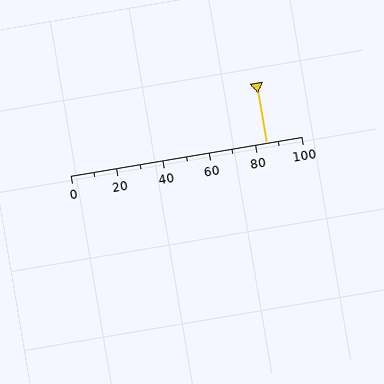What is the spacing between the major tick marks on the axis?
The major ticks are spaced 20 apart.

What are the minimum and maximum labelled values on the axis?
The axis runs from 0 to 100.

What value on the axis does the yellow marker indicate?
The marker indicates approximately 85.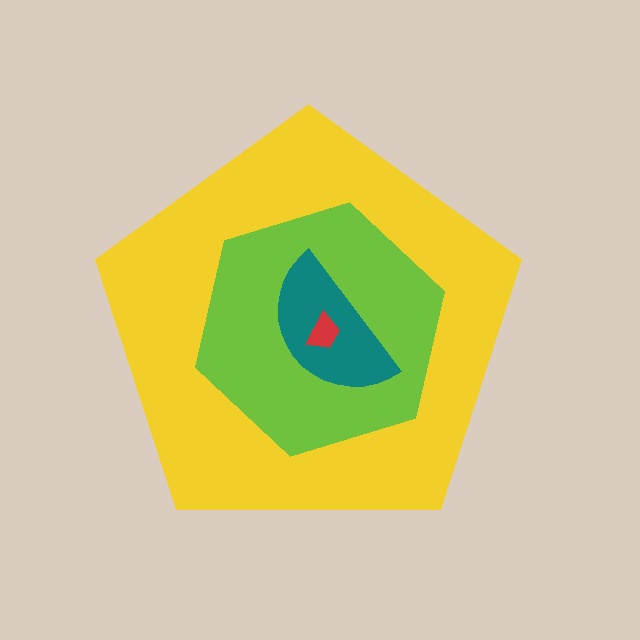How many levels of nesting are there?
4.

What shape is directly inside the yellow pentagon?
The lime hexagon.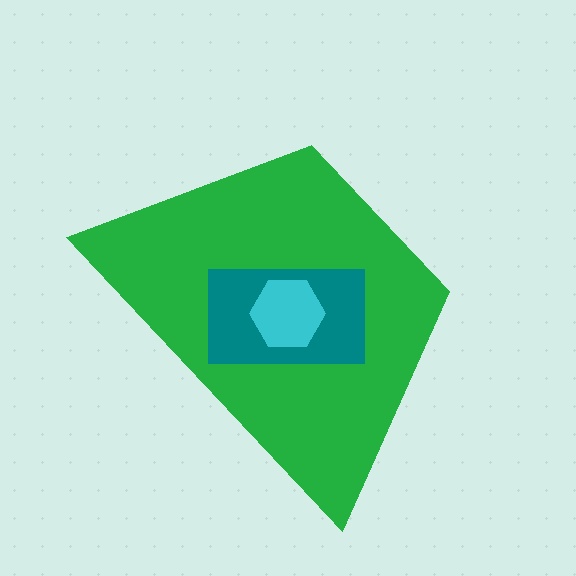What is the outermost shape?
The green trapezoid.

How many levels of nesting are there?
3.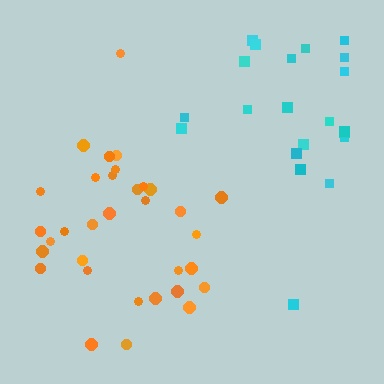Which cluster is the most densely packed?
Orange.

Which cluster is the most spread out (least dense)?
Cyan.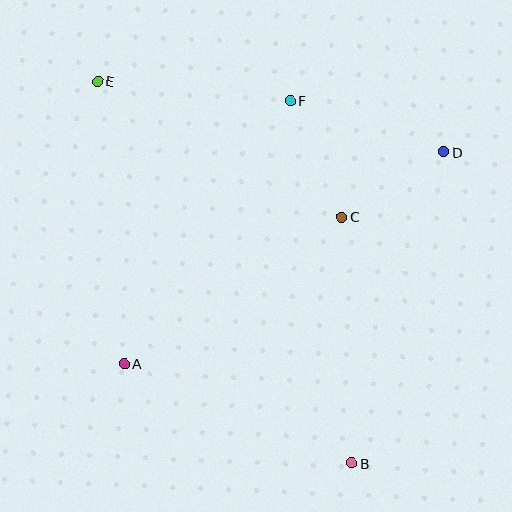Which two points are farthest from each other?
Points B and E are farthest from each other.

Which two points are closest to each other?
Points C and D are closest to each other.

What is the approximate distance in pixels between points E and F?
The distance between E and F is approximately 193 pixels.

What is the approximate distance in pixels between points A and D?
The distance between A and D is approximately 383 pixels.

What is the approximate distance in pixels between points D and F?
The distance between D and F is approximately 162 pixels.